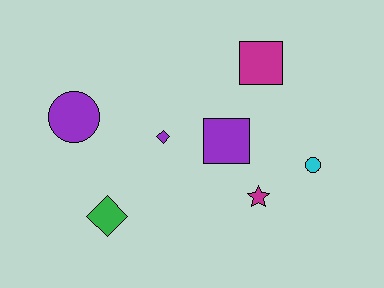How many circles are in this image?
There are 2 circles.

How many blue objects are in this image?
There are no blue objects.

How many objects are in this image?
There are 7 objects.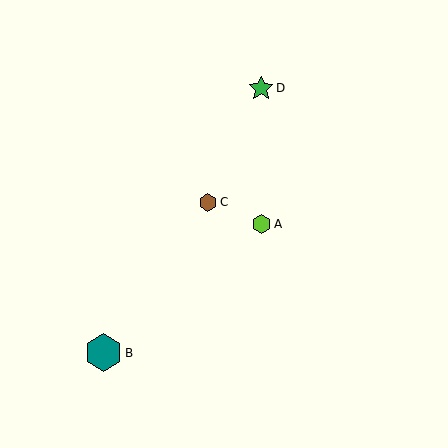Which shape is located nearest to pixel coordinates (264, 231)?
The lime hexagon (labeled A) at (262, 224) is nearest to that location.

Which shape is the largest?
The teal hexagon (labeled B) is the largest.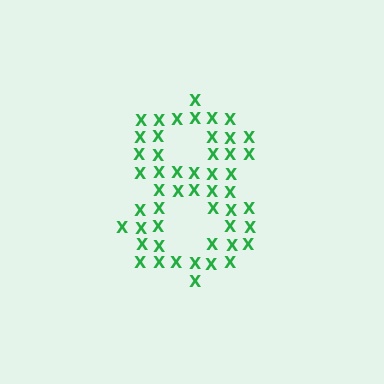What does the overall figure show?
The overall figure shows the digit 8.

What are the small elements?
The small elements are letter X's.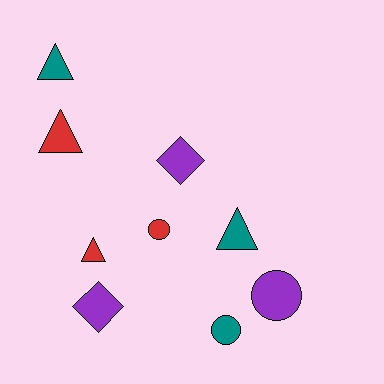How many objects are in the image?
There are 9 objects.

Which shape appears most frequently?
Triangle, with 4 objects.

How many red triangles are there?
There are 2 red triangles.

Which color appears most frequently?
Purple, with 3 objects.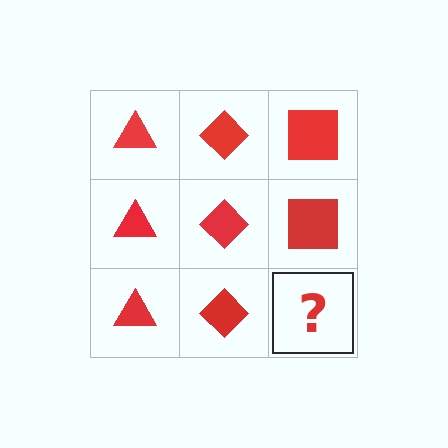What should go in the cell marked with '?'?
The missing cell should contain a red square.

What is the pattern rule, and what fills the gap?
The rule is that each column has a consistent shape. The gap should be filled with a red square.